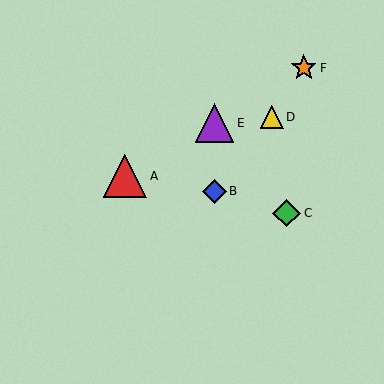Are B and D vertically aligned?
No, B is at x≈214 and D is at x≈272.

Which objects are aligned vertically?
Objects B, E are aligned vertically.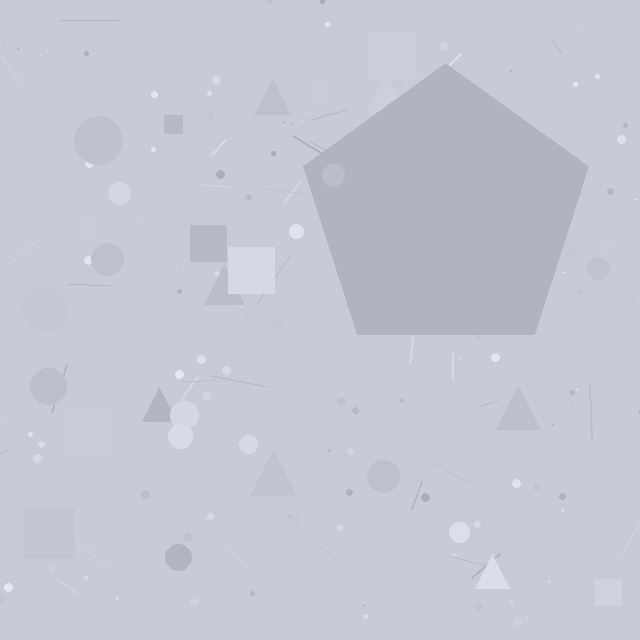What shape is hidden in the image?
A pentagon is hidden in the image.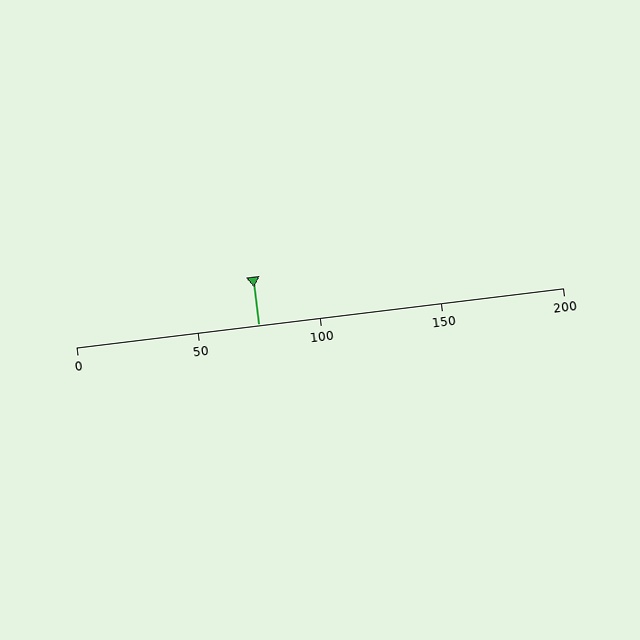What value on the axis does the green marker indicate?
The marker indicates approximately 75.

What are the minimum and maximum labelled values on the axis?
The axis runs from 0 to 200.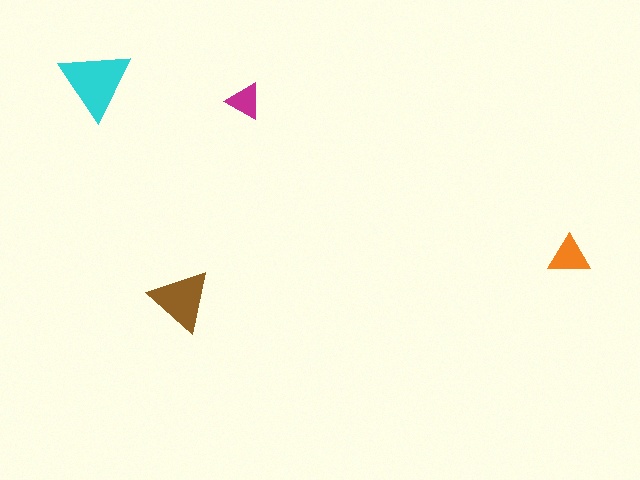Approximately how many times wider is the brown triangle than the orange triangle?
About 1.5 times wider.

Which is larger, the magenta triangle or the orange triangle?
The orange one.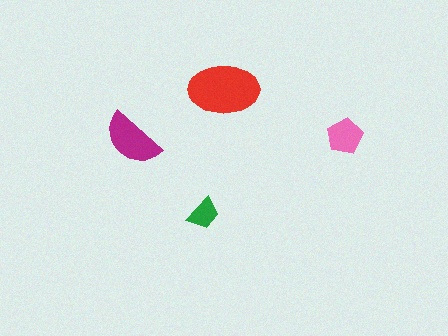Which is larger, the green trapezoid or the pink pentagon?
The pink pentagon.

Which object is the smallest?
The green trapezoid.